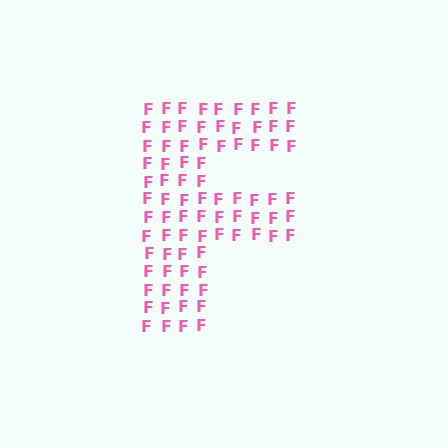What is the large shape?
The large shape is the letter F.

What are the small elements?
The small elements are letter F's.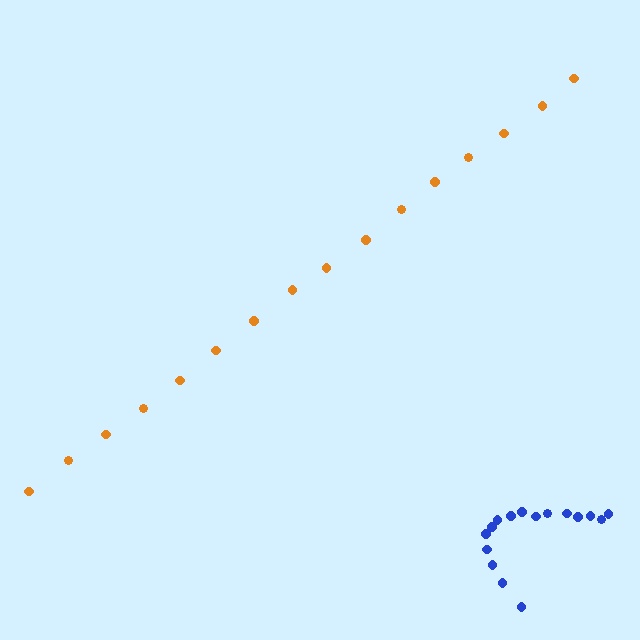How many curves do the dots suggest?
There are 2 distinct paths.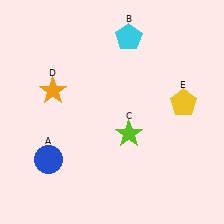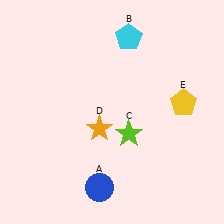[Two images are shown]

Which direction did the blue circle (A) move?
The blue circle (A) moved right.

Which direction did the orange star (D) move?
The orange star (D) moved right.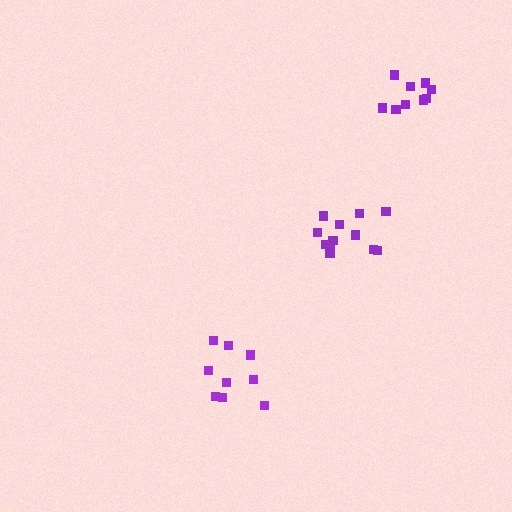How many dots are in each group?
Group 1: 9 dots, Group 2: 10 dots, Group 3: 12 dots (31 total).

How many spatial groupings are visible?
There are 3 spatial groupings.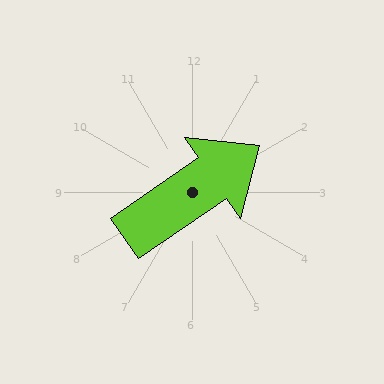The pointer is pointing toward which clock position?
Roughly 2 o'clock.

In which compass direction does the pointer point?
Northeast.